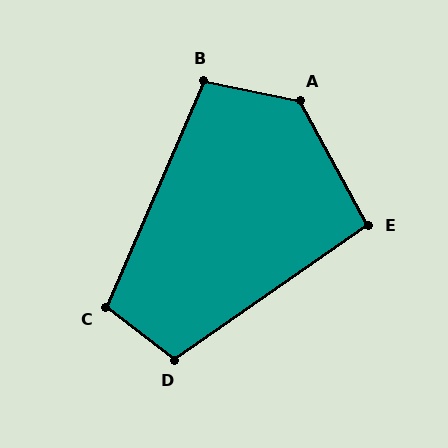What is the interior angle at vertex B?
Approximately 102 degrees (obtuse).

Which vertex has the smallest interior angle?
E, at approximately 96 degrees.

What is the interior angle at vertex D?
Approximately 108 degrees (obtuse).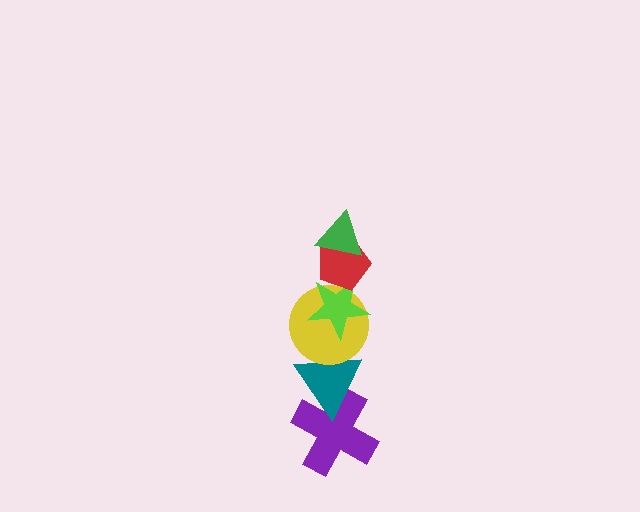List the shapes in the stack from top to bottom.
From top to bottom: the green triangle, the red pentagon, the lime star, the yellow circle, the teal triangle, the purple cross.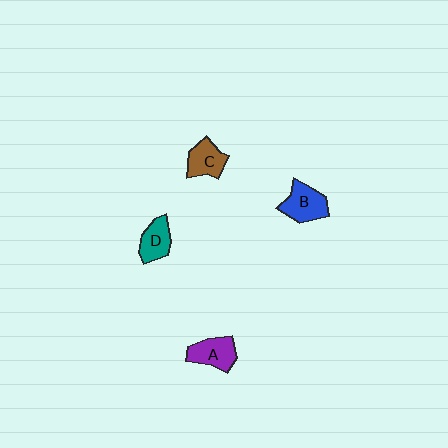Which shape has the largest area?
Shape B (blue).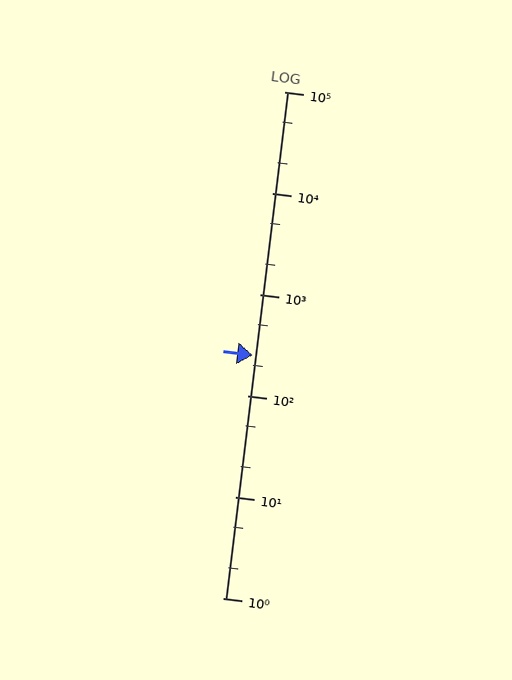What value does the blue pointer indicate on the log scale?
The pointer indicates approximately 250.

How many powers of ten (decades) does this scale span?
The scale spans 5 decades, from 1 to 100000.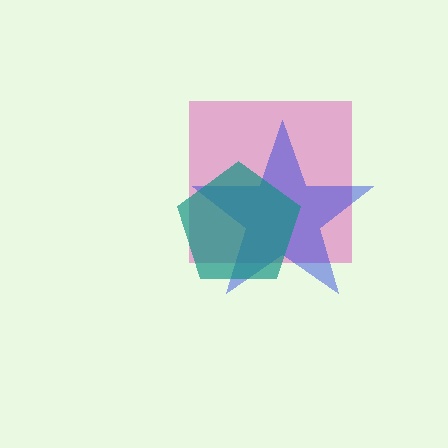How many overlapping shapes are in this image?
There are 3 overlapping shapes in the image.